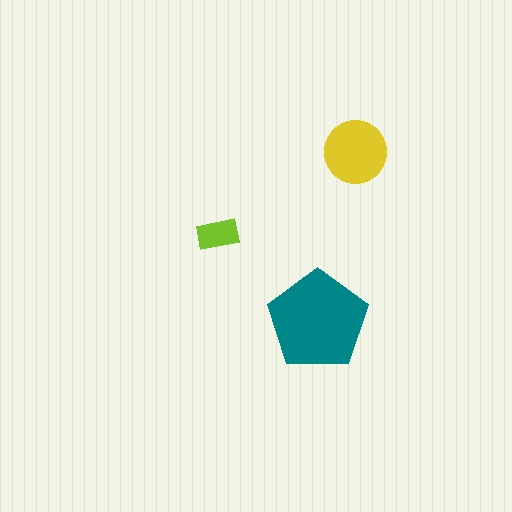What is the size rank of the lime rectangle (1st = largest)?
3rd.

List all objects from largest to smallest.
The teal pentagon, the yellow circle, the lime rectangle.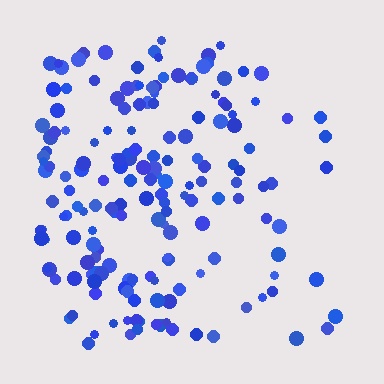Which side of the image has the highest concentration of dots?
The left.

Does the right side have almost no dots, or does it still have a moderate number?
Still a moderate number, just noticeably fewer than the left.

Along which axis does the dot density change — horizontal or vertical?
Horizontal.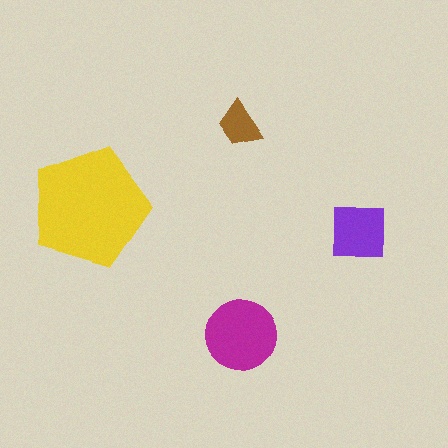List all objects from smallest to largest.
The brown trapezoid, the purple square, the magenta circle, the yellow pentagon.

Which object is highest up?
The brown trapezoid is topmost.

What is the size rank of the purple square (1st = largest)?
3rd.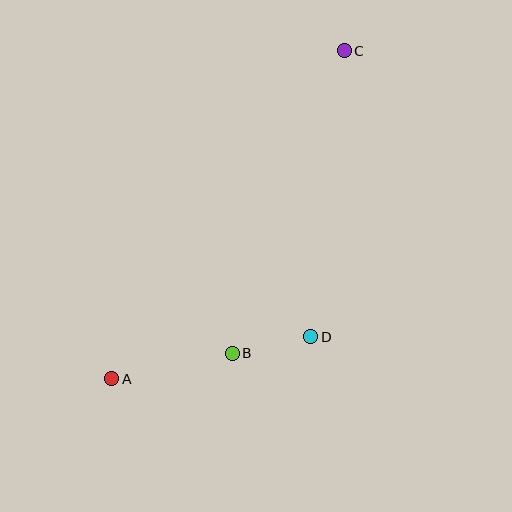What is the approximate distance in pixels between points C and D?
The distance between C and D is approximately 288 pixels.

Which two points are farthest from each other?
Points A and C are farthest from each other.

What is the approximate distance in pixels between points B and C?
The distance between B and C is approximately 323 pixels.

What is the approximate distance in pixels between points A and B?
The distance between A and B is approximately 123 pixels.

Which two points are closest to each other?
Points B and D are closest to each other.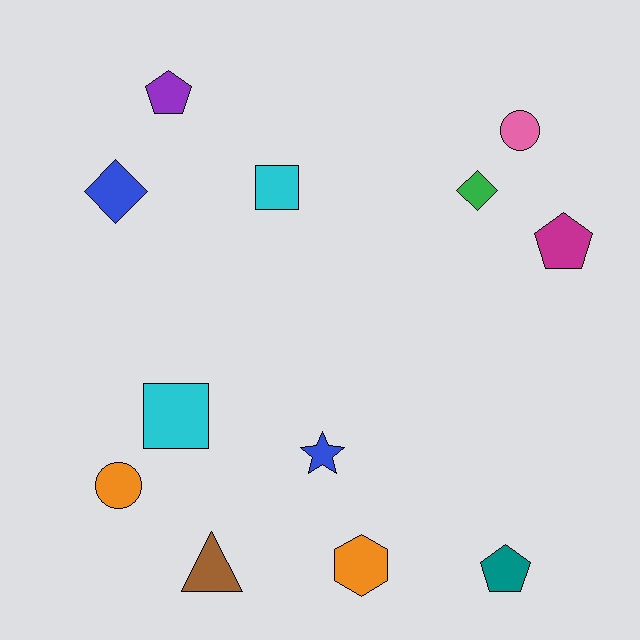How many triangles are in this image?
There is 1 triangle.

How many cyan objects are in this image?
There are 2 cyan objects.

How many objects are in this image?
There are 12 objects.